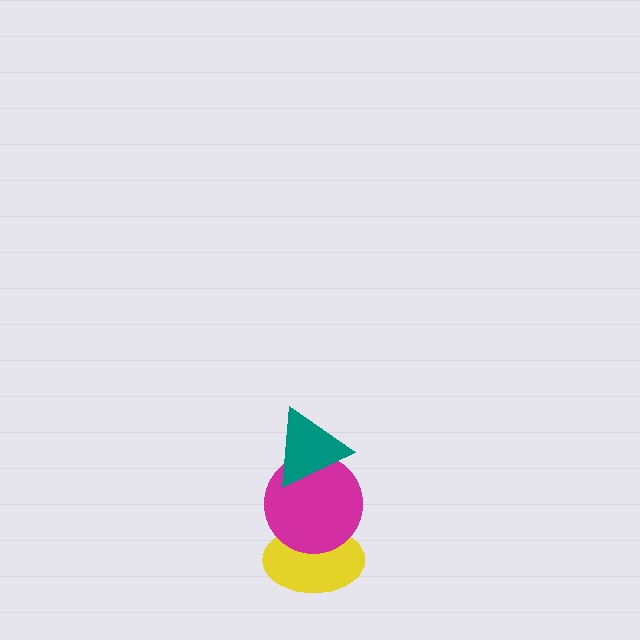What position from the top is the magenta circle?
The magenta circle is 2nd from the top.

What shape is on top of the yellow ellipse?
The magenta circle is on top of the yellow ellipse.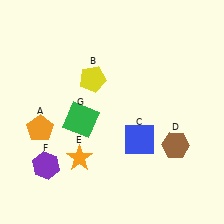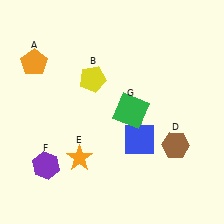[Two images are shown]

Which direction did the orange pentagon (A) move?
The orange pentagon (A) moved up.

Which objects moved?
The objects that moved are: the orange pentagon (A), the green square (G).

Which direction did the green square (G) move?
The green square (G) moved right.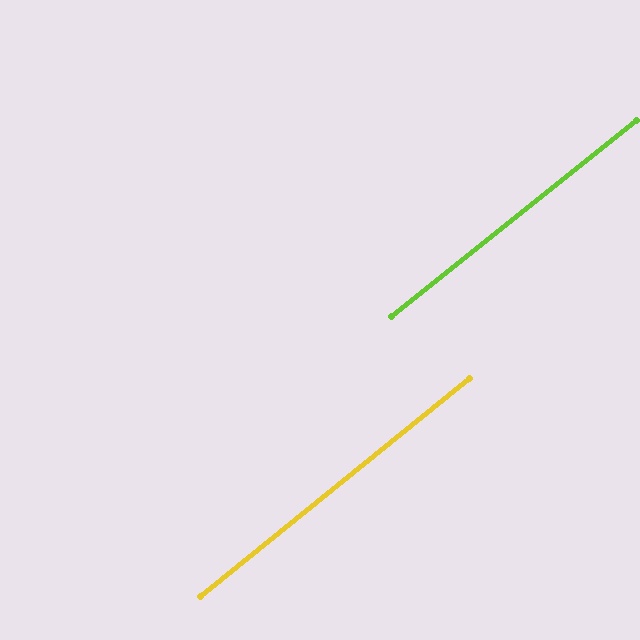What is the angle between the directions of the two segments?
Approximately 0 degrees.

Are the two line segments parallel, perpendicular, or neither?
Parallel — their directions differ by only 0.4°.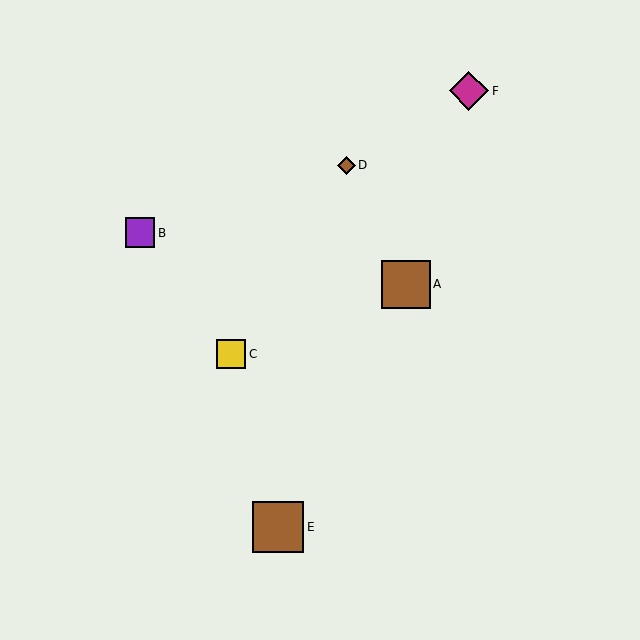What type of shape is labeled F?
Shape F is a magenta diamond.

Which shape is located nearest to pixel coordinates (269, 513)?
The brown square (labeled E) at (278, 527) is nearest to that location.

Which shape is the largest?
The brown square (labeled E) is the largest.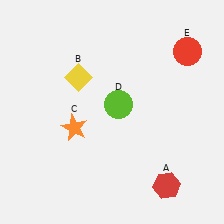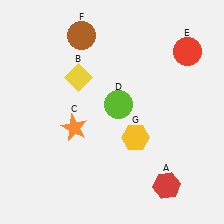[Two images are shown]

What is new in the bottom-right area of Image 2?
A yellow hexagon (G) was added in the bottom-right area of Image 2.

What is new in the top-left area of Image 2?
A brown circle (F) was added in the top-left area of Image 2.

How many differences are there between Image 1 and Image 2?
There are 2 differences between the two images.